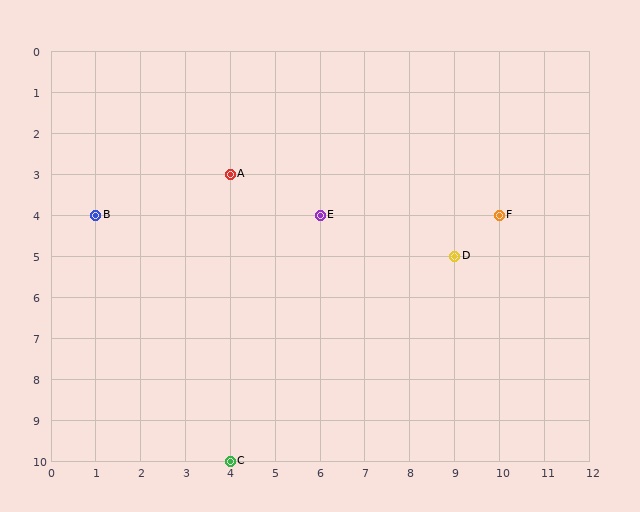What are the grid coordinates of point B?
Point B is at grid coordinates (1, 4).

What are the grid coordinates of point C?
Point C is at grid coordinates (4, 10).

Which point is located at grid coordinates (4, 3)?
Point A is at (4, 3).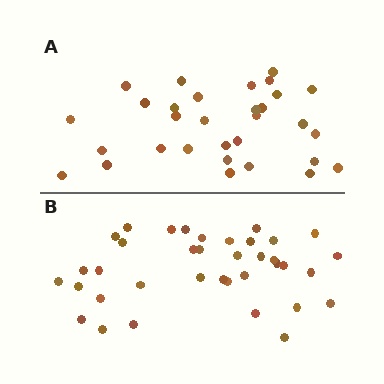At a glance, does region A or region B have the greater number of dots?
Region B (the bottom region) has more dots.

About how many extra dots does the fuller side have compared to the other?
Region B has about 6 more dots than region A.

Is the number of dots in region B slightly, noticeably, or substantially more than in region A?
Region B has only slightly more — the two regions are fairly close. The ratio is roughly 1.2 to 1.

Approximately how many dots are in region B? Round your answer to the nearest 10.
About 40 dots. (The exact count is 37, which rounds to 40.)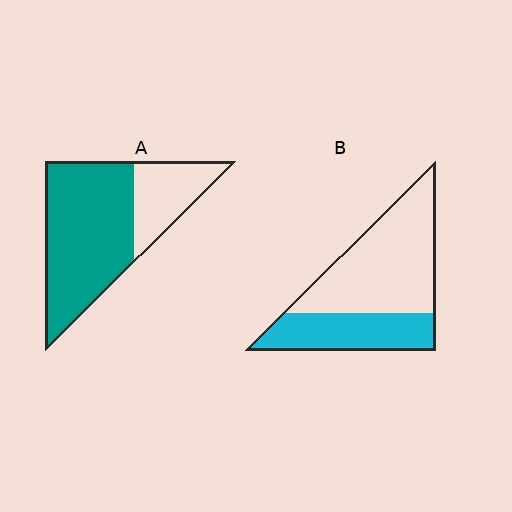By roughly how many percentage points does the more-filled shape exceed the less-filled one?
By roughly 35 percentage points (A over B).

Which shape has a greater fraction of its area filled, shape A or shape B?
Shape A.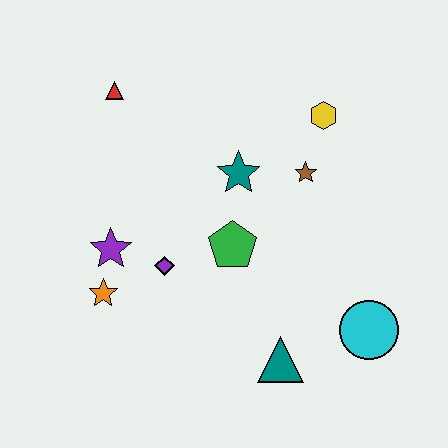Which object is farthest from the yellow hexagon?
The orange star is farthest from the yellow hexagon.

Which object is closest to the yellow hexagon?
The brown star is closest to the yellow hexagon.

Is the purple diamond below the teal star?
Yes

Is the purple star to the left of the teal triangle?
Yes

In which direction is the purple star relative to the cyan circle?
The purple star is to the left of the cyan circle.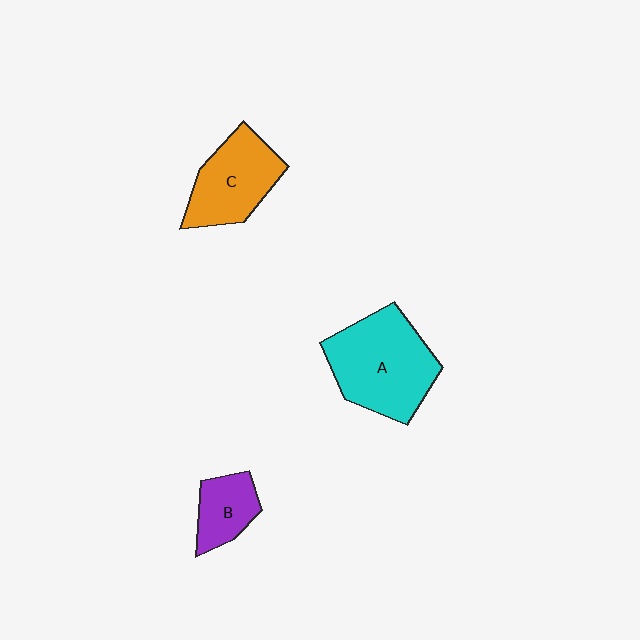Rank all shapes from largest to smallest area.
From largest to smallest: A (cyan), C (orange), B (purple).